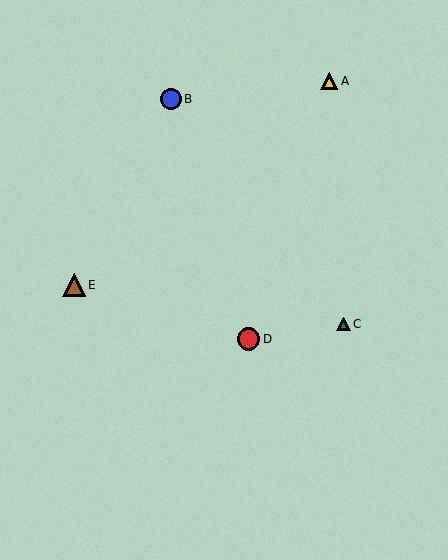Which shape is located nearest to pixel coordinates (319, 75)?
The yellow triangle (labeled A) at (329, 81) is nearest to that location.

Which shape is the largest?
The brown triangle (labeled E) is the largest.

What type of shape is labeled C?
Shape C is a teal triangle.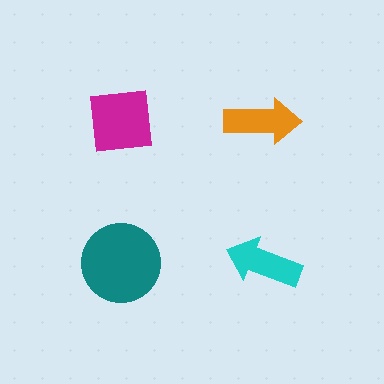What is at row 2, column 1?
A teal circle.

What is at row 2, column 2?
A cyan arrow.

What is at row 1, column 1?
A magenta square.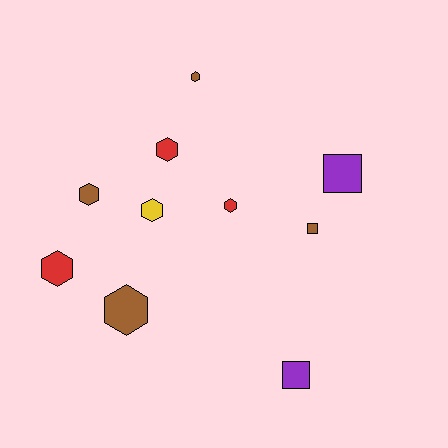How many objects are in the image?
There are 10 objects.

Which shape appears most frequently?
Hexagon, with 7 objects.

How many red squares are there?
There are no red squares.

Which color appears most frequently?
Brown, with 4 objects.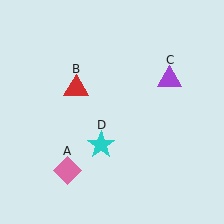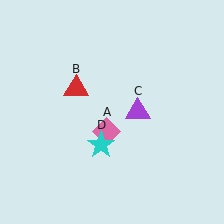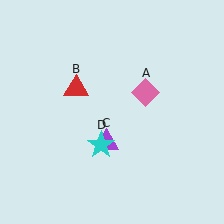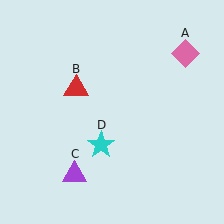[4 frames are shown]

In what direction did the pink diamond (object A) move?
The pink diamond (object A) moved up and to the right.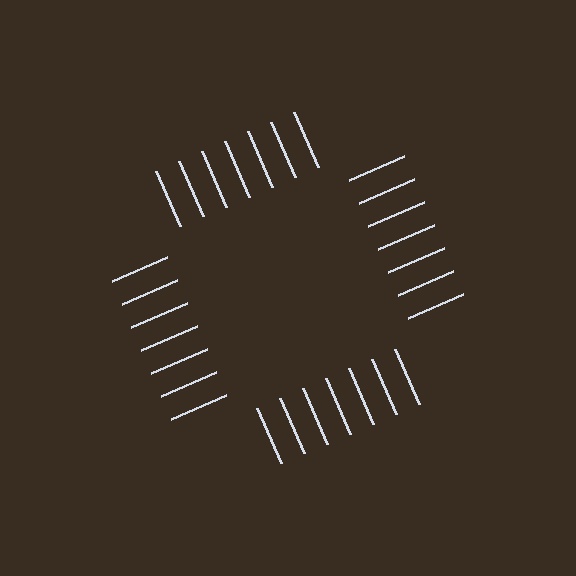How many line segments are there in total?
28 — 7 along each of the 4 edges.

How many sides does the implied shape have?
4 sides — the line-ends trace a square.